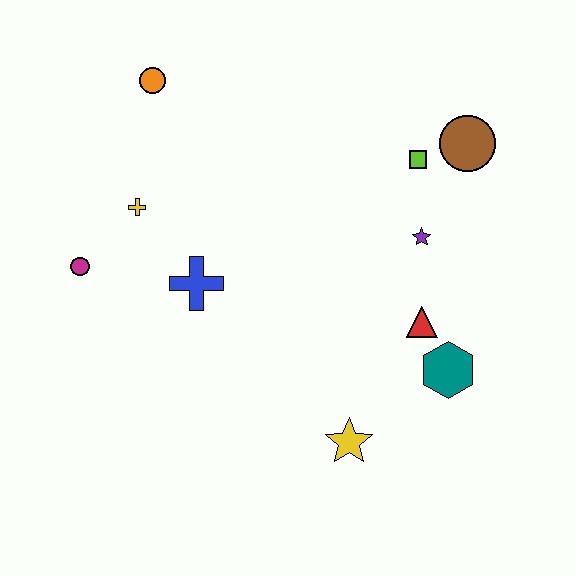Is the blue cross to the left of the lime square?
Yes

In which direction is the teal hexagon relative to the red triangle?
The teal hexagon is below the red triangle.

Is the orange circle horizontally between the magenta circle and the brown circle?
Yes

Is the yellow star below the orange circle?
Yes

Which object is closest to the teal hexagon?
The red triangle is closest to the teal hexagon.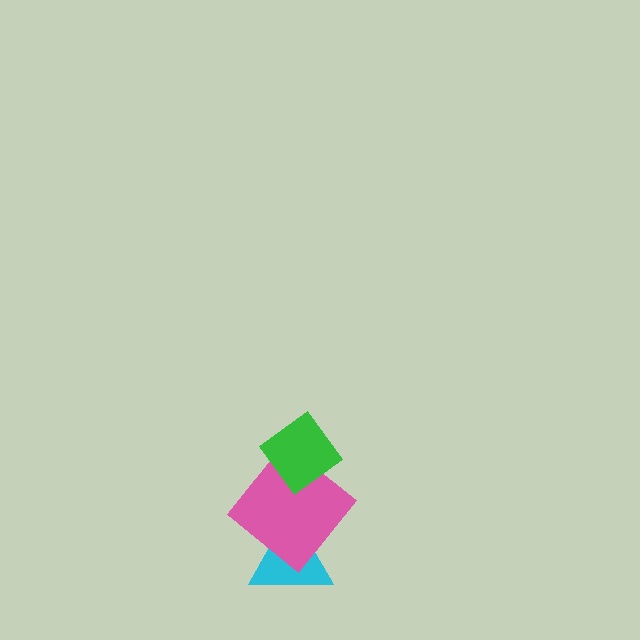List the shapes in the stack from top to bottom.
From top to bottom: the green diamond, the pink diamond, the cyan triangle.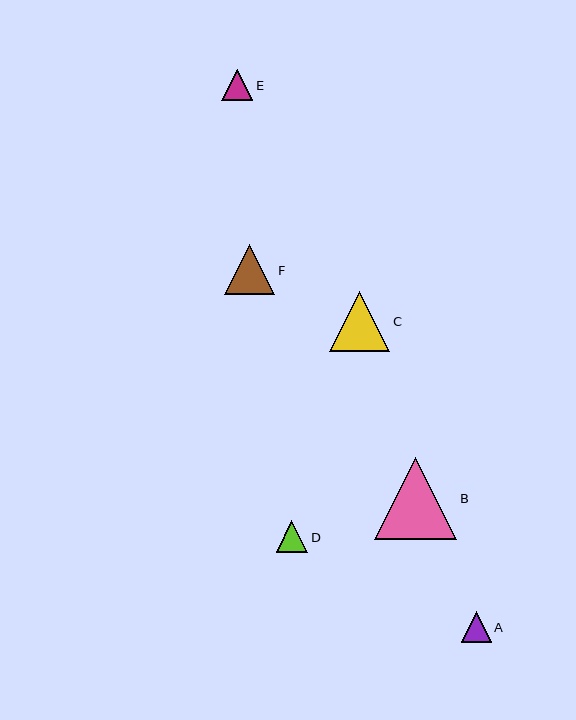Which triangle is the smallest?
Triangle A is the smallest with a size of approximately 30 pixels.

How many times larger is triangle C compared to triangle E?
Triangle C is approximately 1.9 times the size of triangle E.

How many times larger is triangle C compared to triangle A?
Triangle C is approximately 2.0 times the size of triangle A.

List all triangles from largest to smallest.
From largest to smallest: B, C, F, D, E, A.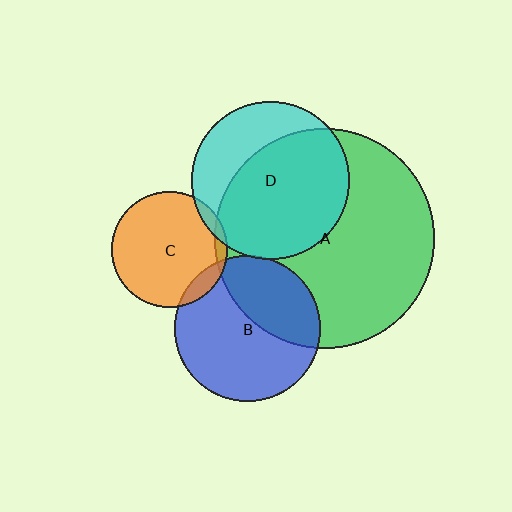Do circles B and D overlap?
Yes.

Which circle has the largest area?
Circle A (green).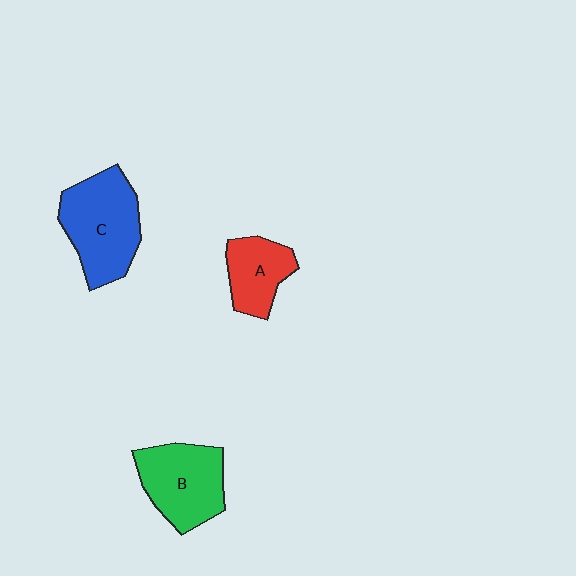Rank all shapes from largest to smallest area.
From largest to smallest: C (blue), B (green), A (red).